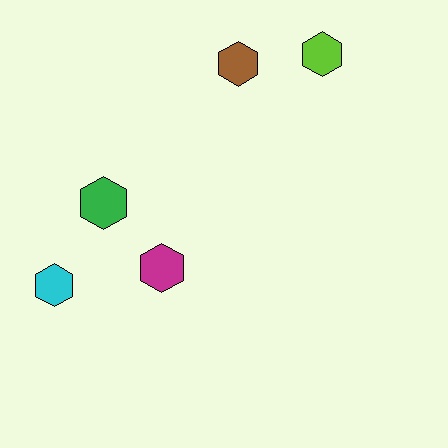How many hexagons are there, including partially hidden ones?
There are 5 hexagons.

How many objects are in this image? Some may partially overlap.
There are 5 objects.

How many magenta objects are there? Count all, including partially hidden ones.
There is 1 magenta object.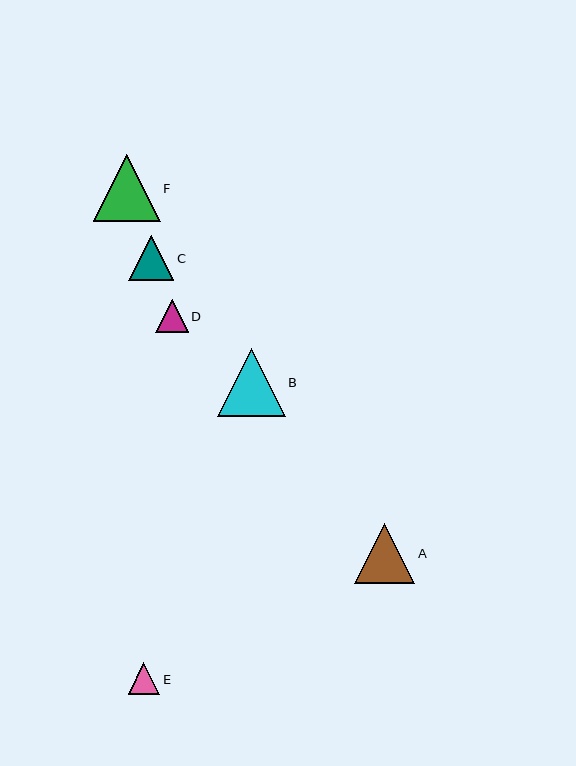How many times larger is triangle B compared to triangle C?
Triangle B is approximately 1.5 times the size of triangle C.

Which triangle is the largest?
Triangle B is the largest with a size of approximately 67 pixels.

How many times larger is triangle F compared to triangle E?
Triangle F is approximately 2.1 times the size of triangle E.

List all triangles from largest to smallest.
From largest to smallest: B, F, A, C, D, E.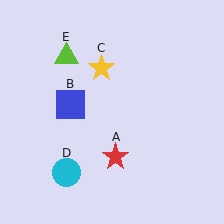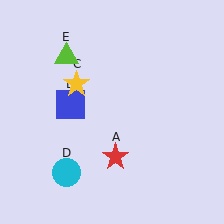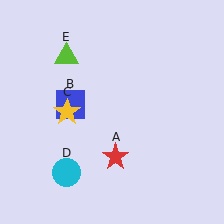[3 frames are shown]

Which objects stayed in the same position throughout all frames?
Red star (object A) and blue square (object B) and cyan circle (object D) and lime triangle (object E) remained stationary.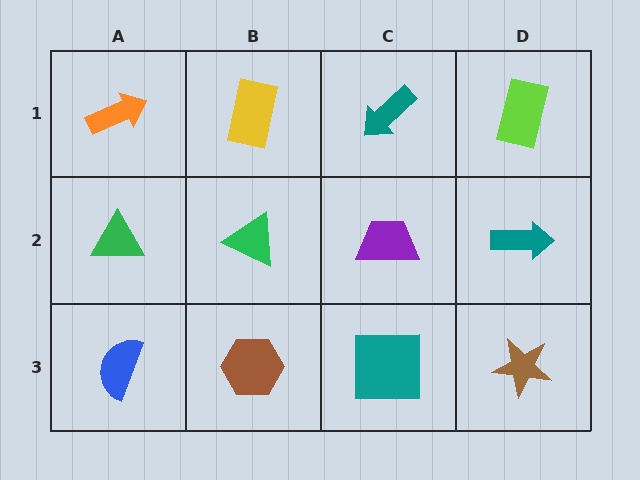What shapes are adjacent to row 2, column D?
A lime rectangle (row 1, column D), a brown star (row 3, column D), a purple trapezoid (row 2, column C).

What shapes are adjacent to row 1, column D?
A teal arrow (row 2, column D), a teal arrow (row 1, column C).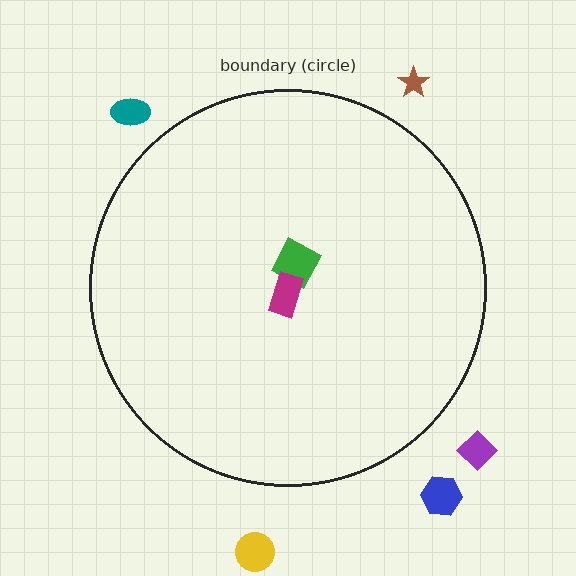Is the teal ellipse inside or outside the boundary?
Outside.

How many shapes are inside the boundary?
2 inside, 5 outside.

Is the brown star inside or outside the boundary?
Outside.